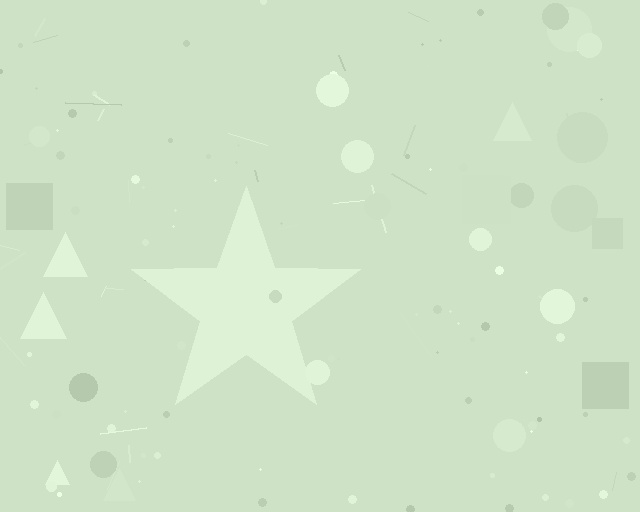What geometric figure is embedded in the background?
A star is embedded in the background.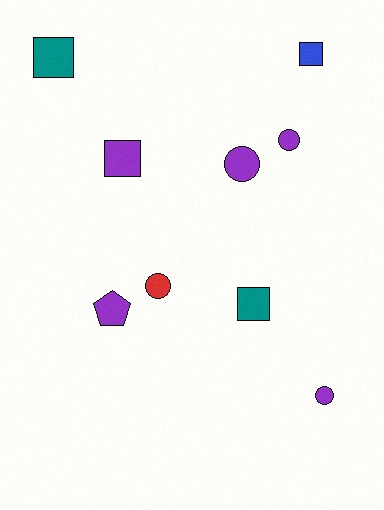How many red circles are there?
There is 1 red circle.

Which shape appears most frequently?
Square, with 4 objects.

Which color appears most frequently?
Purple, with 5 objects.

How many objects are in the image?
There are 9 objects.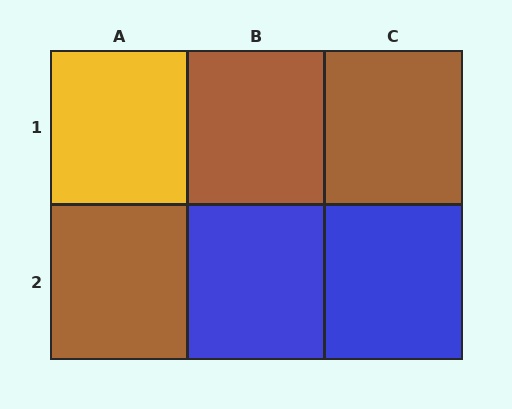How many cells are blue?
2 cells are blue.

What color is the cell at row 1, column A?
Yellow.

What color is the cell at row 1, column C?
Brown.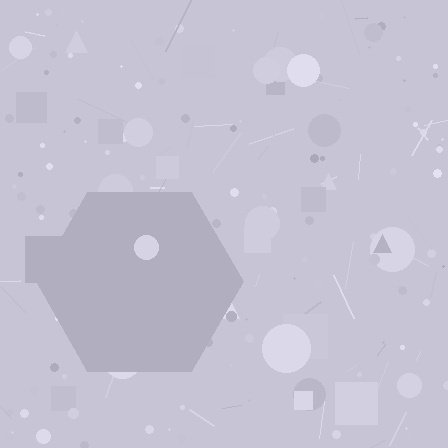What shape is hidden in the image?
A hexagon is hidden in the image.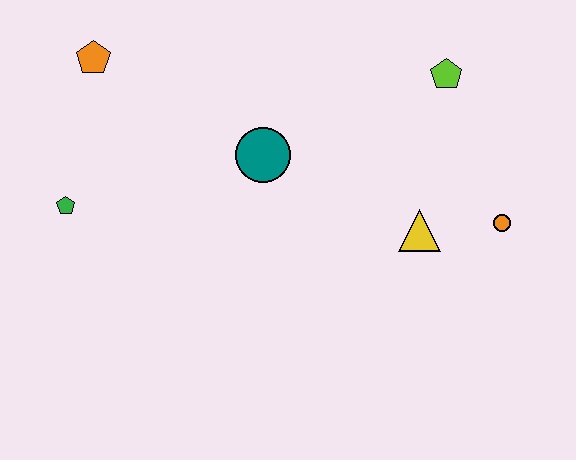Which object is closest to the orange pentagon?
The green pentagon is closest to the orange pentagon.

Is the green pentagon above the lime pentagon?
No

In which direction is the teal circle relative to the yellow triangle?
The teal circle is to the left of the yellow triangle.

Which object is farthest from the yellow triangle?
The orange pentagon is farthest from the yellow triangle.